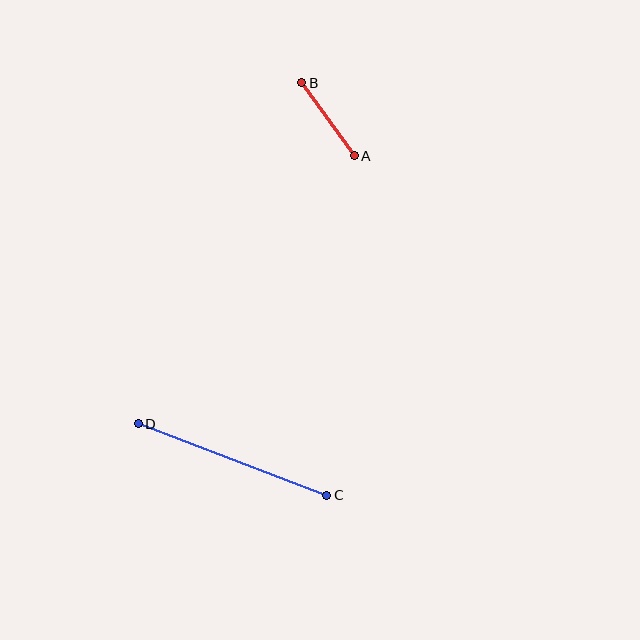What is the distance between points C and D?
The distance is approximately 201 pixels.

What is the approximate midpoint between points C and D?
The midpoint is at approximately (233, 460) pixels.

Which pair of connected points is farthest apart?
Points C and D are farthest apart.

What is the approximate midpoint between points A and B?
The midpoint is at approximately (328, 119) pixels.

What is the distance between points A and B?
The distance is approximately 90 pixels.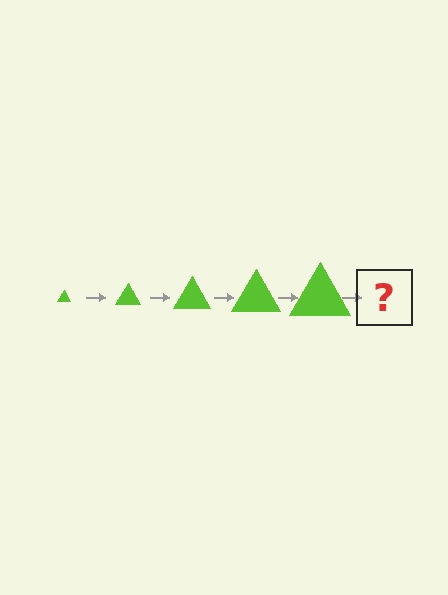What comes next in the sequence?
The next element should be a lime triangle, larger than the previous one.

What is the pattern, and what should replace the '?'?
The pattern is that the triangle gets progressively larger each step. The '?' should be a lime triangle, larger than the previous one.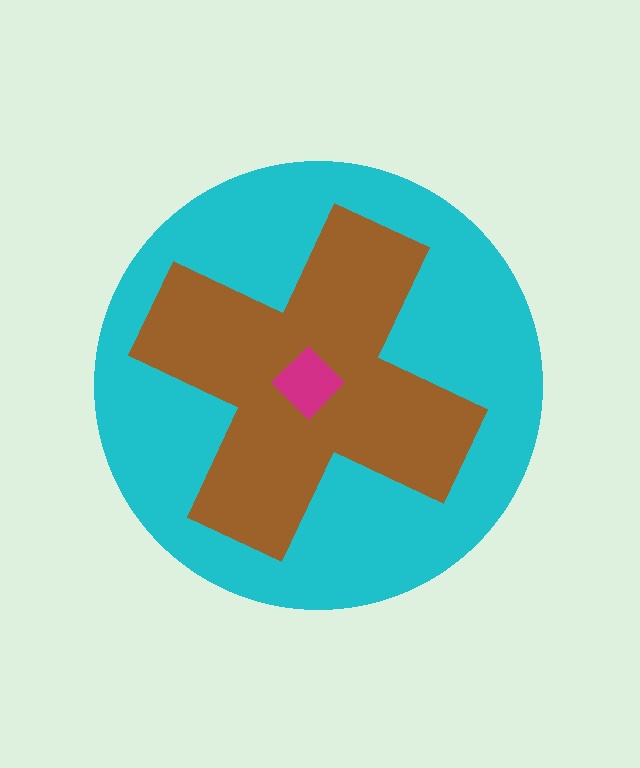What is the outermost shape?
The cyan circle.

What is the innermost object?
The magenta diamond.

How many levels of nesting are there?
3.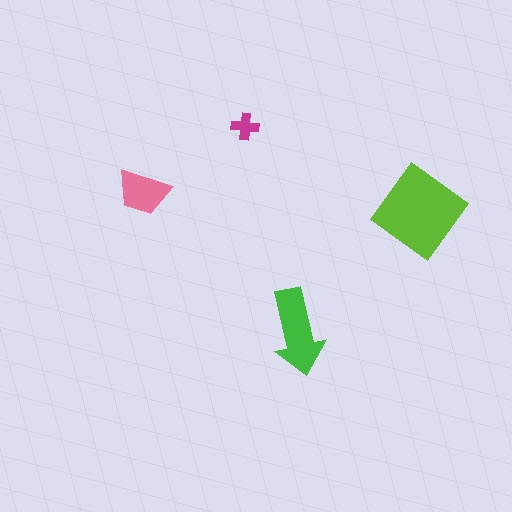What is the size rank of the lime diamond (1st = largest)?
1st.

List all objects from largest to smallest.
The lime diamond, the green arrow, the pink trapezoid, the magenta cross.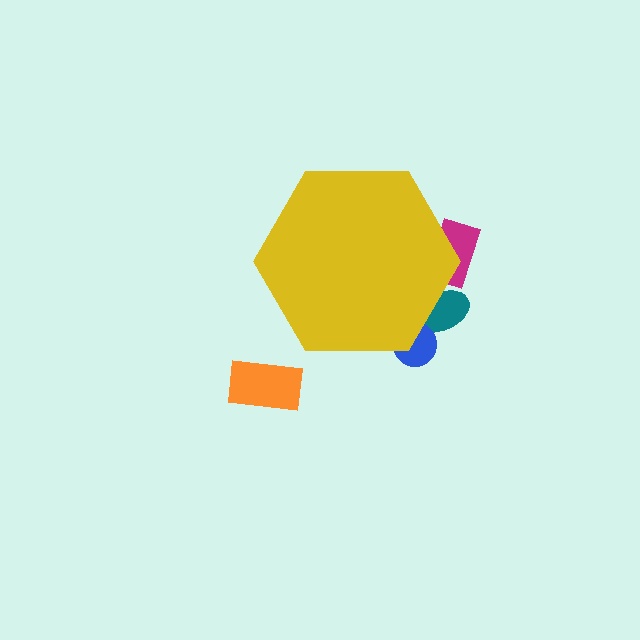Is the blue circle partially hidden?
Yes, the blue circle is partially hidden behind the yellow hexagon.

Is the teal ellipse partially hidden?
Yes, the teal ellipse is partially hidden behind the yellow hexagon.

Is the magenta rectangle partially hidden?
Yes, the magenta rectangle is partially hidden behind the yellow hexagon.